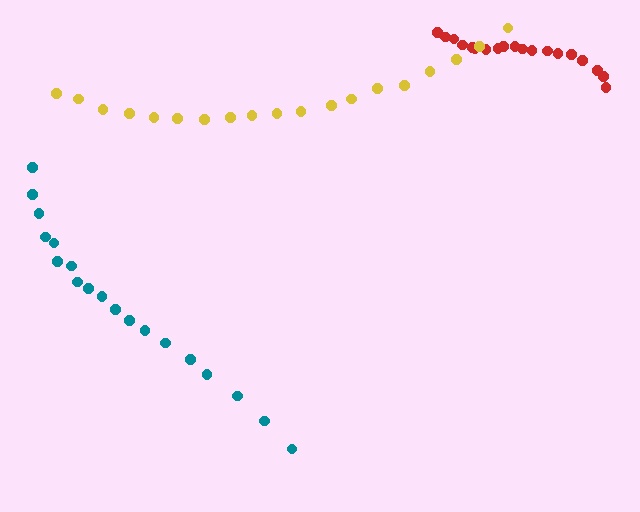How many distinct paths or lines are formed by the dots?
There are 3 distinct paths.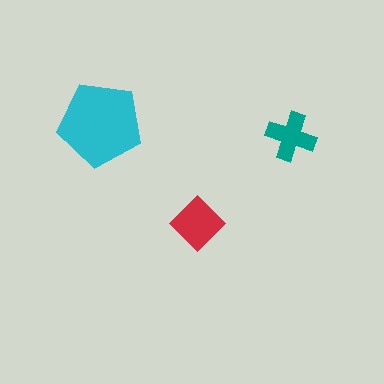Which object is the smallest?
The teal cross.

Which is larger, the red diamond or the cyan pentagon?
The cyan pentagon.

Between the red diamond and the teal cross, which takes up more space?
The red diamond.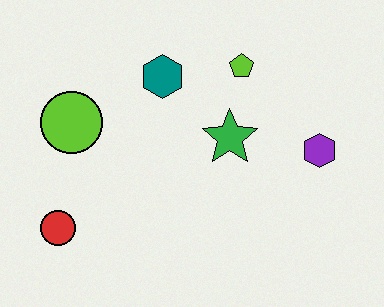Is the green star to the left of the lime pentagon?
Yes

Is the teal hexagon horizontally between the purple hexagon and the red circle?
Yes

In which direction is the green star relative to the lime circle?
The green star is to the right of the lime circle.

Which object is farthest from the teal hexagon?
The red circle is farthest from the teal hexagon.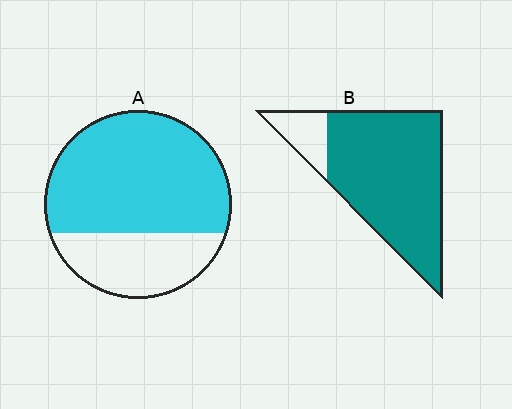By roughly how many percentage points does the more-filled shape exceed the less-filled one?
By roughly 15 percentage points (B over A).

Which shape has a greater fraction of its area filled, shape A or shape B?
Shape B.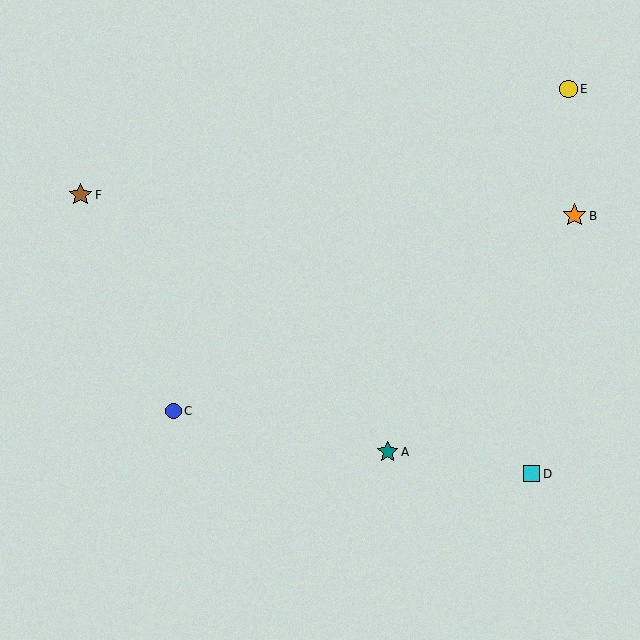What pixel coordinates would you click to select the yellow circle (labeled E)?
Click at (568, 89) to select the yellow circle E.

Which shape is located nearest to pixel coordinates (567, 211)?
The orange star (labeled B) at (575, 216) is nearest to that location.